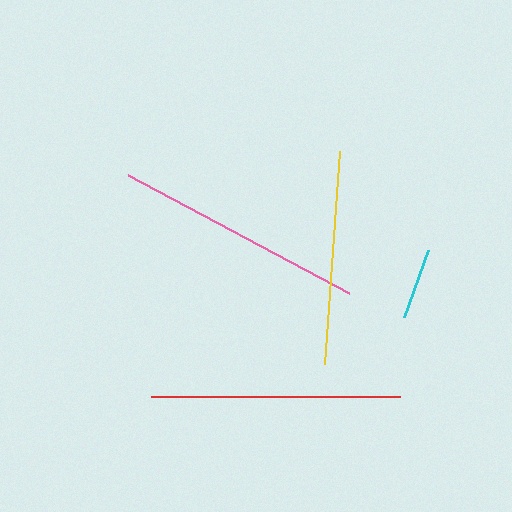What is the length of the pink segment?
The pink segment is approximately 250 pixels long.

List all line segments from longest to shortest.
From longest to shortest: pink, red, yellow, cyan.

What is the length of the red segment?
The red segment is approximately 249 pixels long.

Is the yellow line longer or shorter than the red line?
The red line is longer than the yellow line.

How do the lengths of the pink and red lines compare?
The pink and red lines are approximately the same length.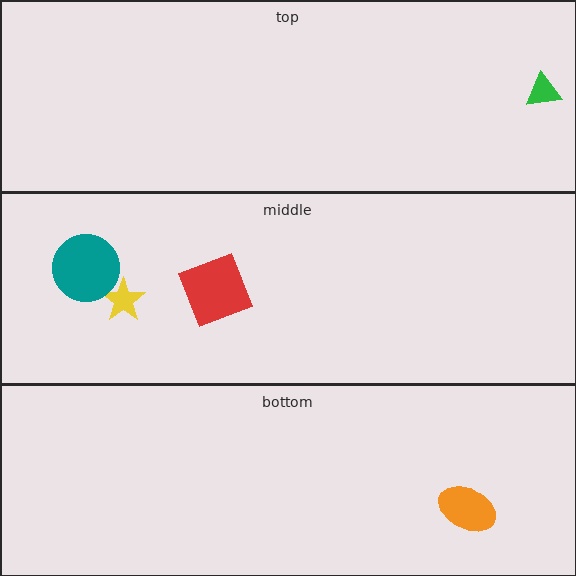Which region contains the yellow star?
The middle region.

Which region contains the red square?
The middle region.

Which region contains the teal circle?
The middle region.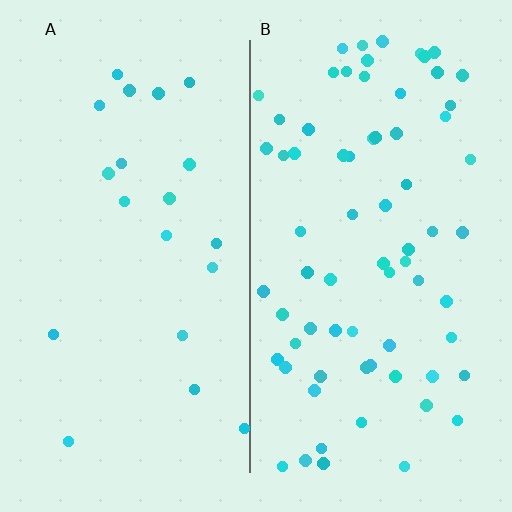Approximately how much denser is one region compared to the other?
Approximately 3.5× — region B over region A.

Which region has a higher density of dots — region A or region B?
B (the right).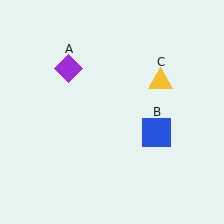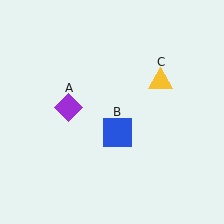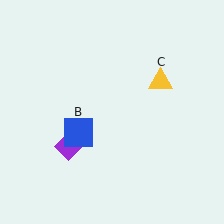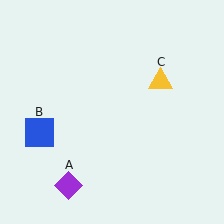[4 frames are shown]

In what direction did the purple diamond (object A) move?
The purple diamond (object A) moved down.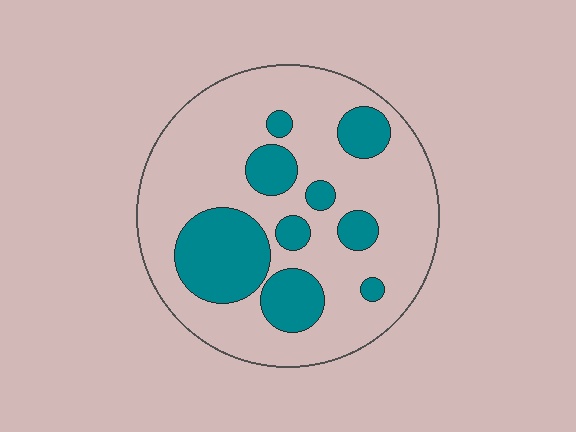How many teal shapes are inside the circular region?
9.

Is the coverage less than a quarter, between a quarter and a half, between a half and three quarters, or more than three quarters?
Between a quarter and a half.